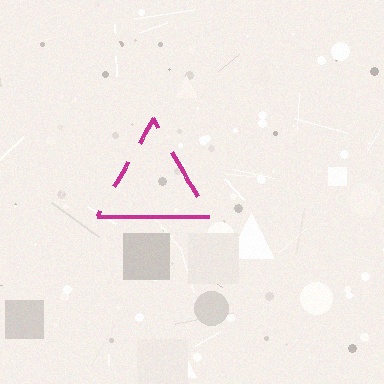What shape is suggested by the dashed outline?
The dashed outline suggests a triangle.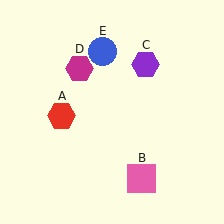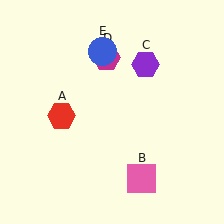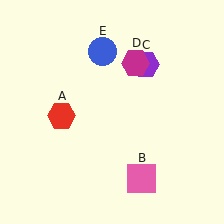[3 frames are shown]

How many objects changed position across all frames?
1 object changed position: magenta hexagon (object D).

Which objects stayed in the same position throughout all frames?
Red hexagon (object A) and pink square (object B) and purple hexagon (object C) and blue circle (object E) remained stationary.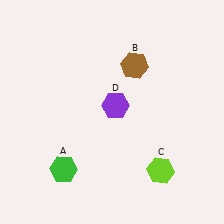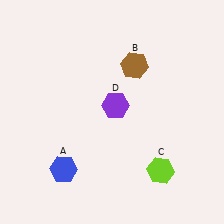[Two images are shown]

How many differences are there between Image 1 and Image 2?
There is 1 difference between the two images.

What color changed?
The hexagon (A) changed from green in Image 1 to blue in Image 2.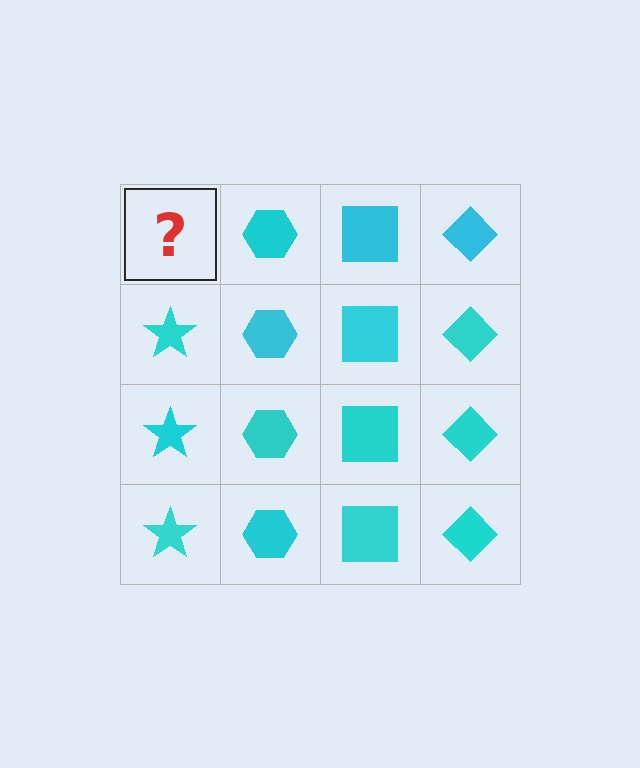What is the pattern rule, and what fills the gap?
The rule is that each column has a consistent shape. The gap should be filled with a cyan star.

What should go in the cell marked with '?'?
The missing cell should contain a cyan star.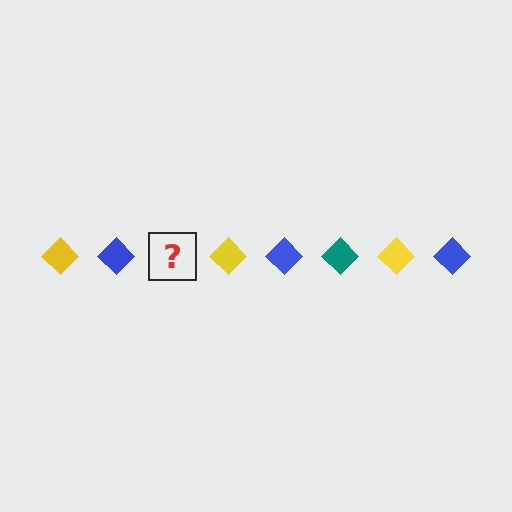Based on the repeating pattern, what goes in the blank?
The blank should be a teal diamond.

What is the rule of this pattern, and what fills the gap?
The rule is that the pattern cycles through yellow, blue, teal diamonds. The gap should be filled with a teal diamond.